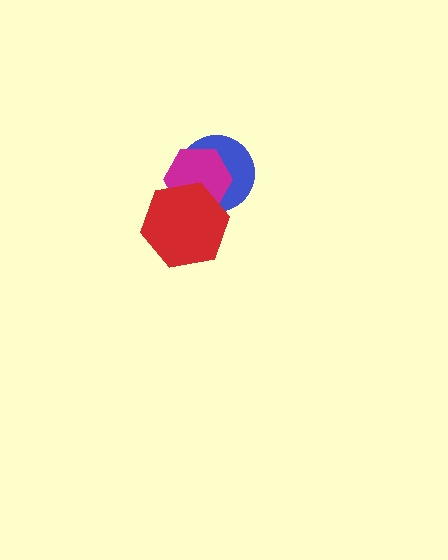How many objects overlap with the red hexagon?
2 objects overlap with the red hexagon.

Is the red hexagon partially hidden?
No, no other shape covers it.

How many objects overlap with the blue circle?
2 objects overlap with the blue circle.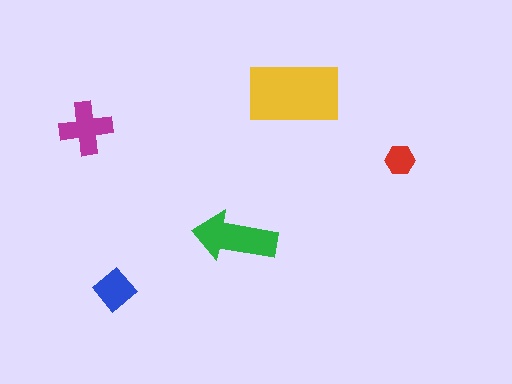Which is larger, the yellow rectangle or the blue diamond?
The yellow rectangle.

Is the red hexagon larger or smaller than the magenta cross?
Smaller.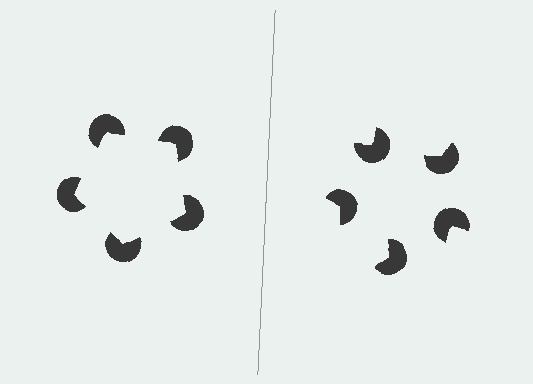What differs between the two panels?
The pac-man discs are positioned identically on both sides; only the wedge orientations differ. On the left they align to a pentagon; on the right they are misaligned.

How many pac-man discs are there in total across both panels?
10 — 5 on each side.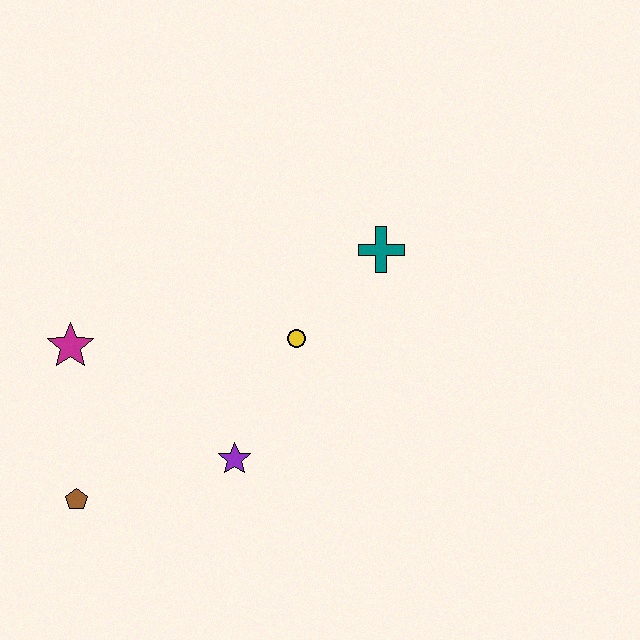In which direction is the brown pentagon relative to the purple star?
The brown pentagon is to the left of the purple star.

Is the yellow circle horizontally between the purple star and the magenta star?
No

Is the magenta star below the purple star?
No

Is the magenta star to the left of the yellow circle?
Yes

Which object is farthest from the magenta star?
The teal cross is farthest from the magenta star.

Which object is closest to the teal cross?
The yellow circle is closest to the teal cross.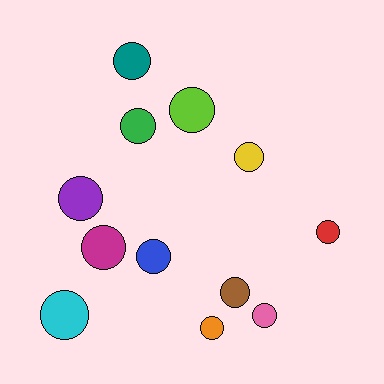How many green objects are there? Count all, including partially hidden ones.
There is 1 green object.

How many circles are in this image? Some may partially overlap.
There are 12 circles.